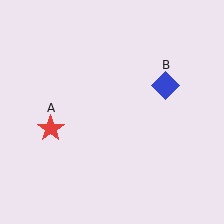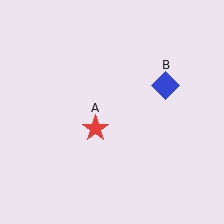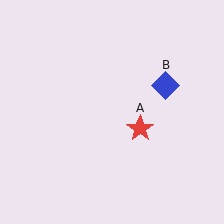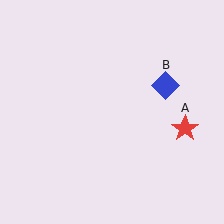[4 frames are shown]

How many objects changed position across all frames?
1 object changed position: red star (object A).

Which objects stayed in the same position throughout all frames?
Blue diamond (object B) remained stationary.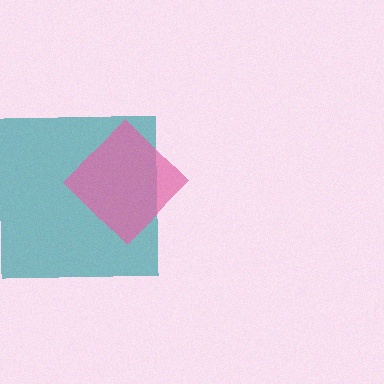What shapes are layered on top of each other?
The layered shapes are: a teal square, a pink diamond.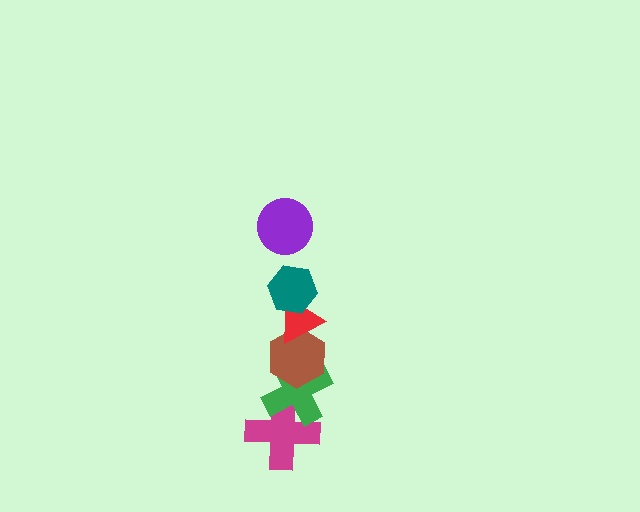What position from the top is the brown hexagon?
The brown hexagon is 4th from the top.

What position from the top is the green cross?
The green cross is 5th from the top.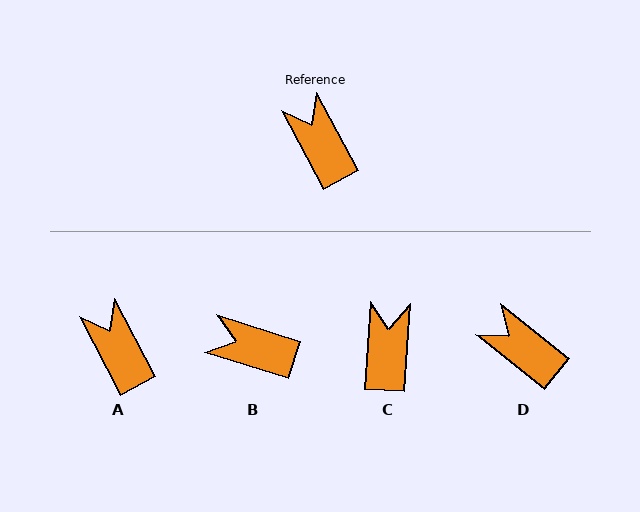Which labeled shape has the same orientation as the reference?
A.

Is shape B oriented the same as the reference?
No, it is off by about 45 degrees.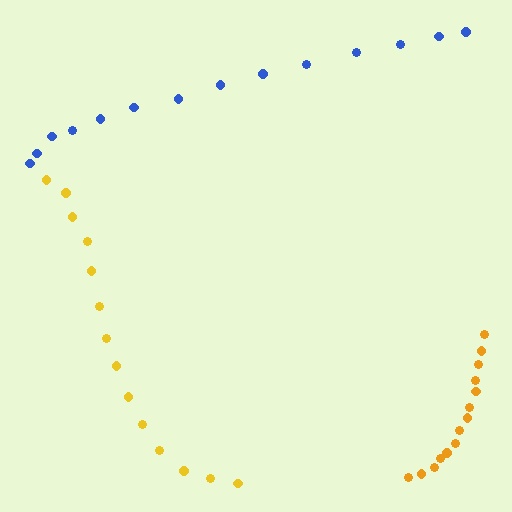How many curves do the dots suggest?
There are 3 distinct paths.